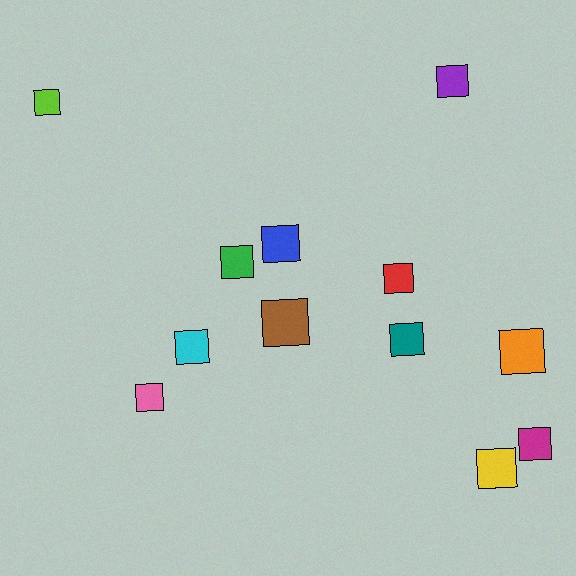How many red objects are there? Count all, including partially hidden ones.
There is 1 red object.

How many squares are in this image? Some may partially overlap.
There are 12 squares.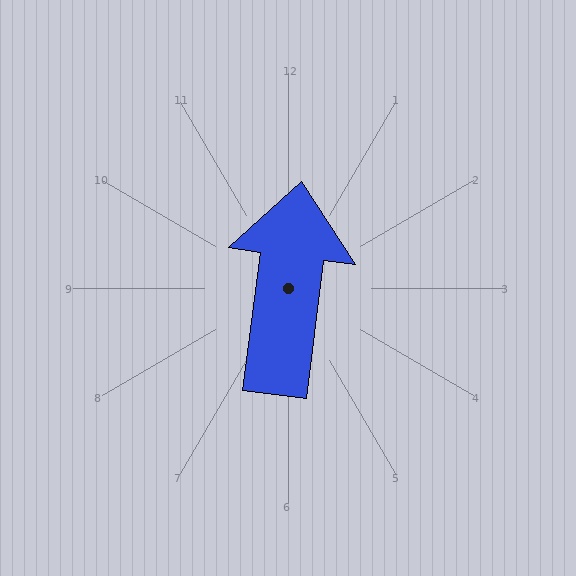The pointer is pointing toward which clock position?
Roughly 12 o'clock.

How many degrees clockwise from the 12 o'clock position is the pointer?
Approximately 7 degrees.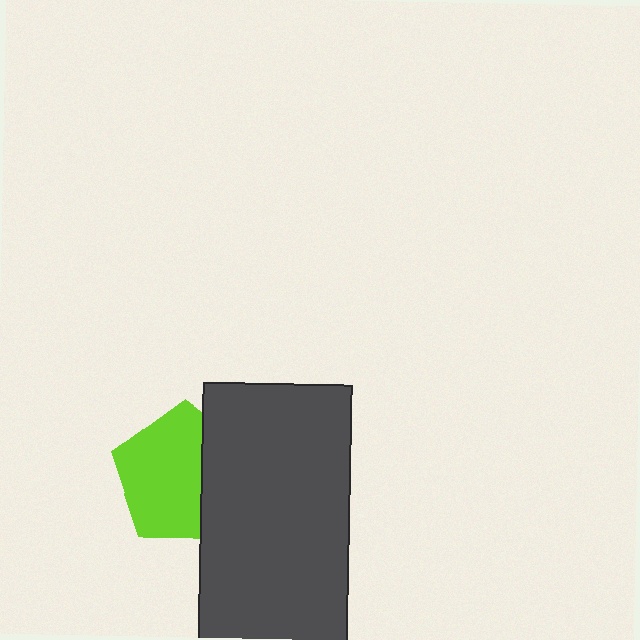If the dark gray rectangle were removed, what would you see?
You would see the complete lime pentagon.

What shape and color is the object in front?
The object in front is a dark gray rectangle.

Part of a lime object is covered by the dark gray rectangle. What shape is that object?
It is a pentagon.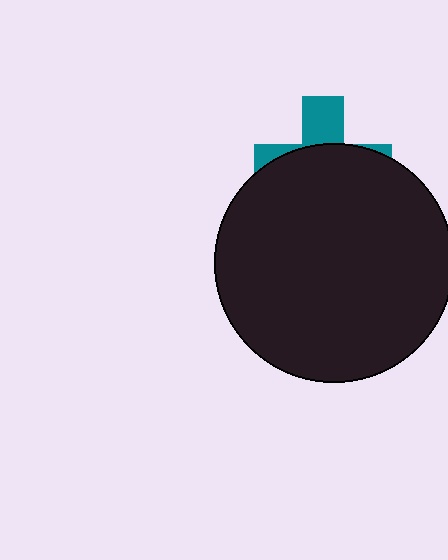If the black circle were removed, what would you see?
You would see the complete teal cross.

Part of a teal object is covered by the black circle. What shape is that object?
It is a cross.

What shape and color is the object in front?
The object in front is a black circle.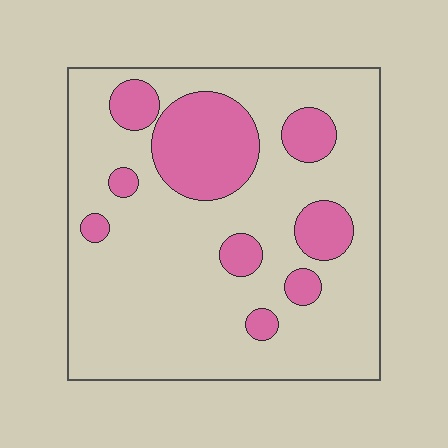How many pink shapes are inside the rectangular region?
9.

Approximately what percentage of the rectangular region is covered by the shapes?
Approximately 20%.